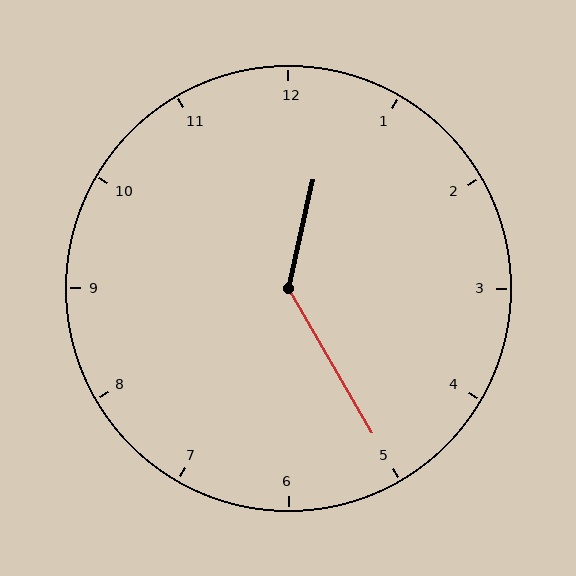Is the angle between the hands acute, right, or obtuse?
It is obtuse.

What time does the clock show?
12:25.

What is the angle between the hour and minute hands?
Approximately 138 degrees.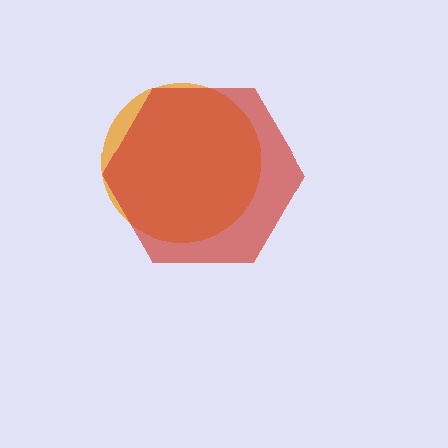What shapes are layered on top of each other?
The layered shapes are: an orange circle, a red hexagon.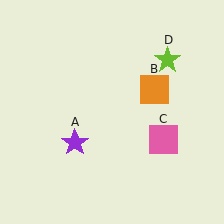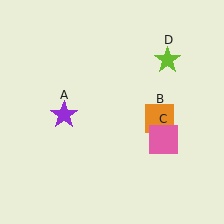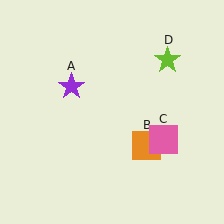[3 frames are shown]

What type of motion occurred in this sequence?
The purple star (object A), orange square (object B) rotated clockwise around the center of the scene.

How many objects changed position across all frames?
2 objects changed position: purple star (object A), orange square (object B).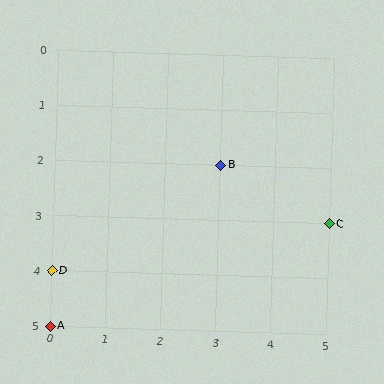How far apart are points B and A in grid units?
Points B and A are 3 columns and 3 rows apart (about 4.2 grid units diagonally).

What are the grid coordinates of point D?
Point D is at grid coordinates (0, 4).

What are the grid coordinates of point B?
Point B is at grid coordinates (3, 2).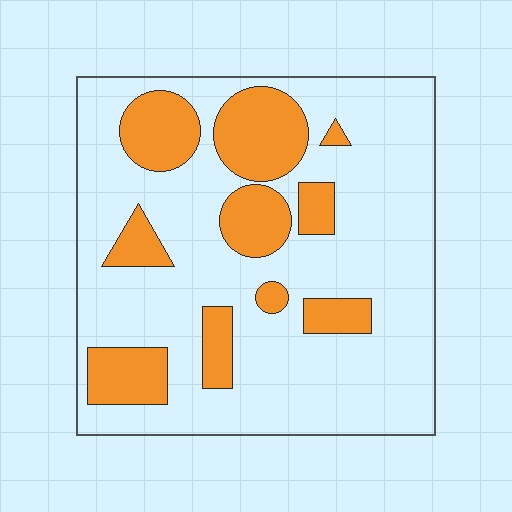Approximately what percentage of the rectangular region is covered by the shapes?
Approximately 25%.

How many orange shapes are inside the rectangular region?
10.